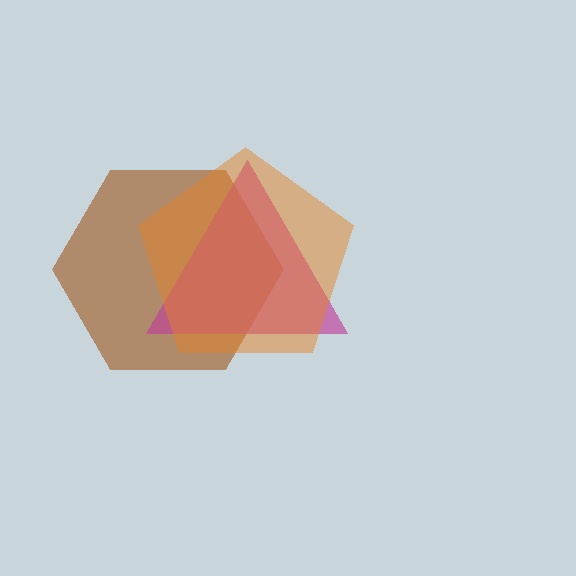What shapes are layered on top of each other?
The layered shapes are: a brown hexagon, a magenta triangle, an orange pentagon.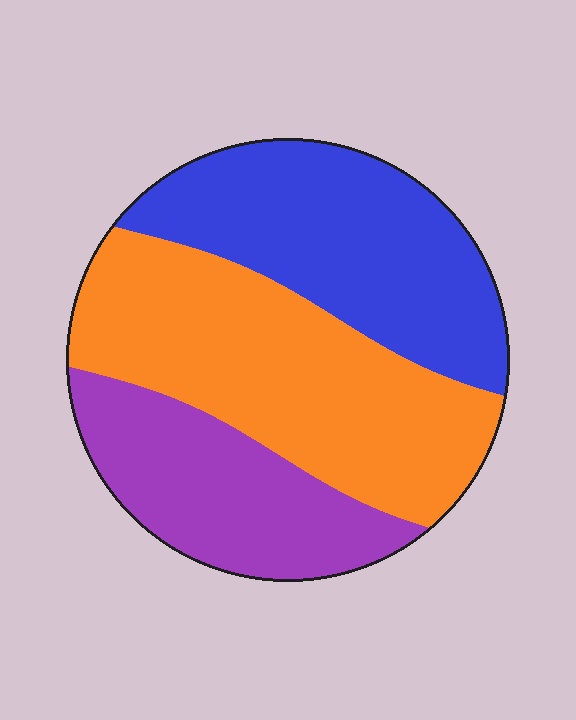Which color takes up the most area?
Orange, at roughly 40%.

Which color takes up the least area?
Purple, at roughly 25%.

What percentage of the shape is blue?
Blue covers roughly 35% of the shape.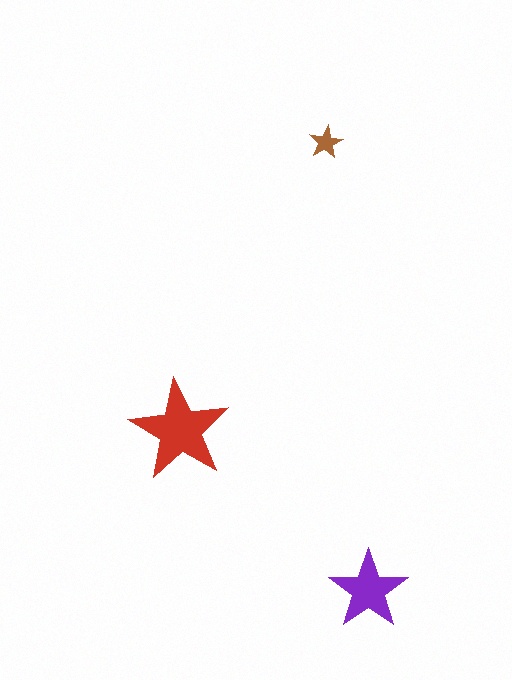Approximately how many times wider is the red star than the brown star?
About 3 times wider.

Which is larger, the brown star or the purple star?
The purple one.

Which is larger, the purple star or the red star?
The red one.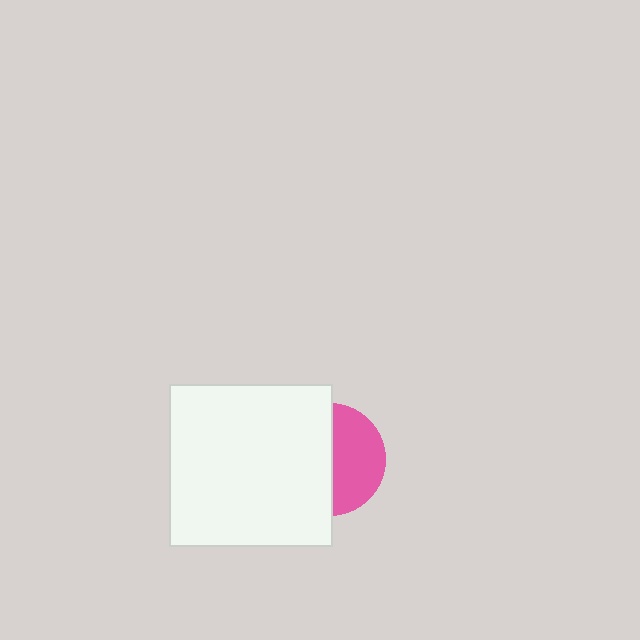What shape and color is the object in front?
The object in front is a white square.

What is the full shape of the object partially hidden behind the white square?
The partially hidden object is a pink circle.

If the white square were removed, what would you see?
You would see the complete pink circle.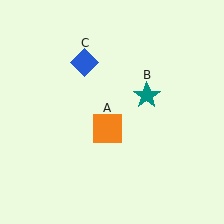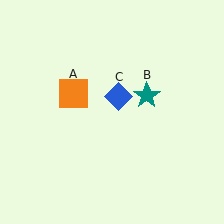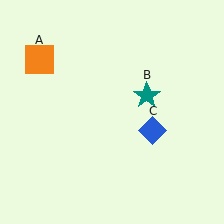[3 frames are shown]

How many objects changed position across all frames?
2 objects changed position: orange square (object A), blue diamond (object C).